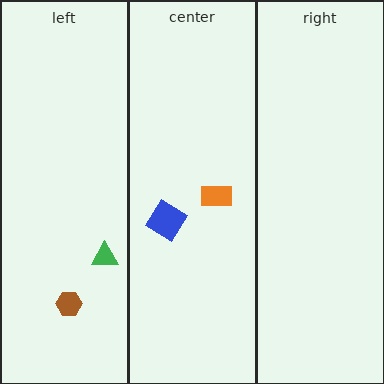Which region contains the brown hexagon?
The left region.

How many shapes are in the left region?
2.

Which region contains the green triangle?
The left region.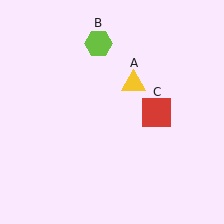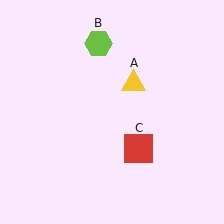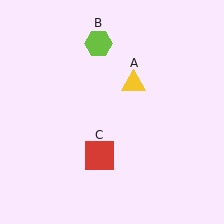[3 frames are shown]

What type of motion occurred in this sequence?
The red square (object C) rotated clockwise around the center of the scene.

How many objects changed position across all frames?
1 object changed position: red square (object C).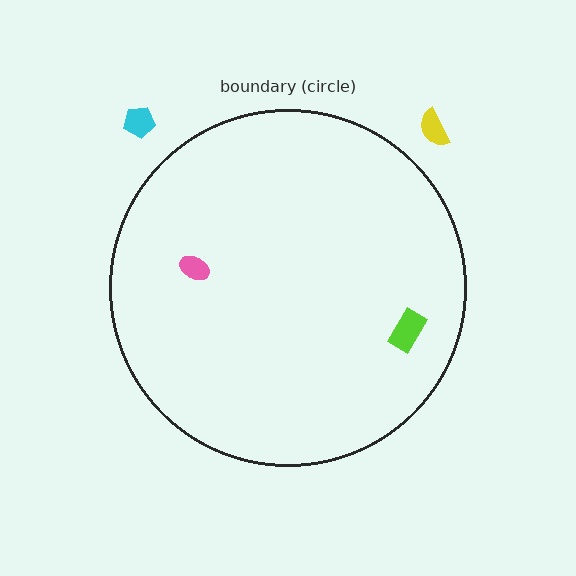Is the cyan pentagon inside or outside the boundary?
Outside.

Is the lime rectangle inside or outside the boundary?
Inside.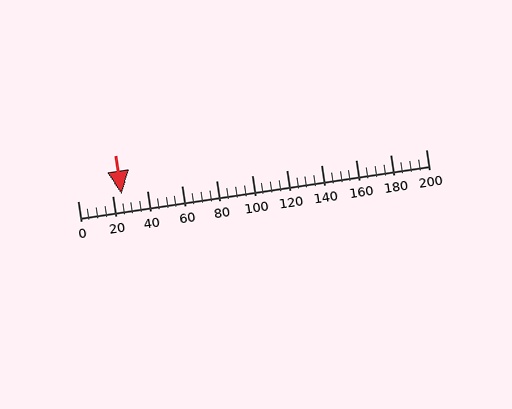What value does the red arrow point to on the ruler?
The red arrow points to approximately 25.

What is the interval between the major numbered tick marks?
The major tick marks are spaced 20 units apart.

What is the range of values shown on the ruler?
The ruler shows values from 0 to 200.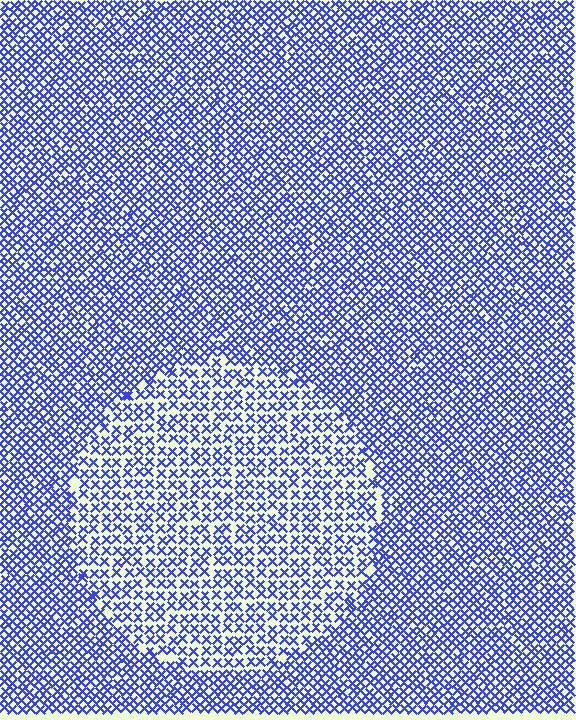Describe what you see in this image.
The image contains small blue elements arranged at two different densities. A circle-shaped region is visible where the elements are less densely packed than the surrounding area.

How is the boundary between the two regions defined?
The boundary is defined by a change in element density (approximately 1.6x ratio). All elements are the same color, size, and shape.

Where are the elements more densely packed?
The elements are more densely packed outside the circle boundary.